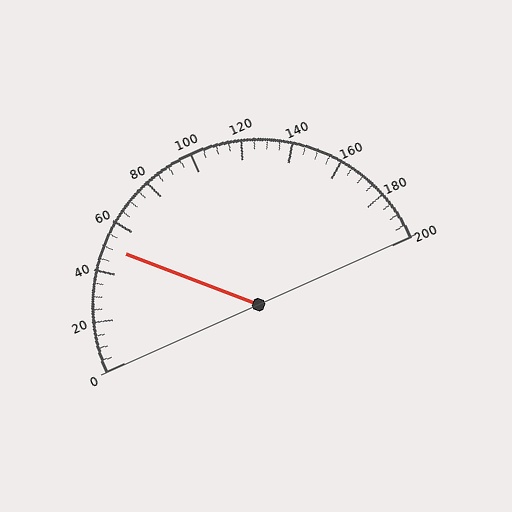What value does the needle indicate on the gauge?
The needle indicates approximately 50.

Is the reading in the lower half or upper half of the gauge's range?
The reading is in the lower half of the range (0 to 200).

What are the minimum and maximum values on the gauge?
The gauge ranges from 0 to 200.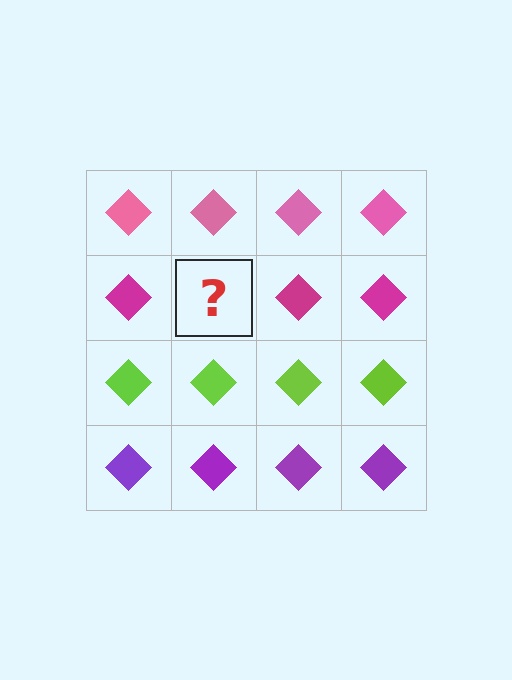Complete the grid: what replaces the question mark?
The question mark should be replaced with a magenta diamond.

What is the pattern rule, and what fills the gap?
The rule is that each row has a consistent color. The gap should be filled with a magenta diamond.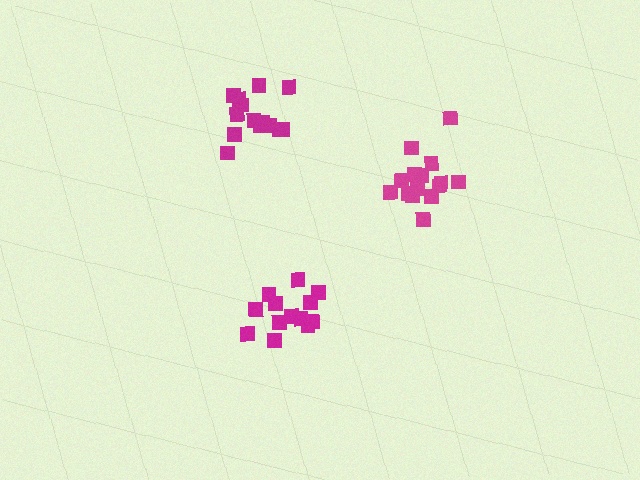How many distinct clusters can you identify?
There are 3 distinct clusters.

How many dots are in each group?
Group 1: 13 dots, Group 2: 14 dots, Group 3: 15 dots (42 total).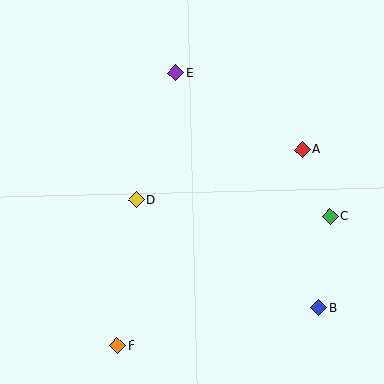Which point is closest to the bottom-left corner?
Point F is closest to the bottom-left corner.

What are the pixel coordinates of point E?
Point E is at (176, 73).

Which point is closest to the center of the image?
Point D at (137, 200) is closest to the center.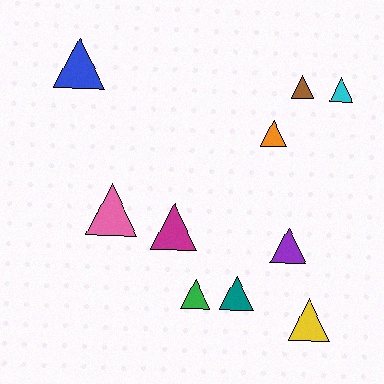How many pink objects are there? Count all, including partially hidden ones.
There is 1 pink object.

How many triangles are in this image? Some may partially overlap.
There are 10 triangles.